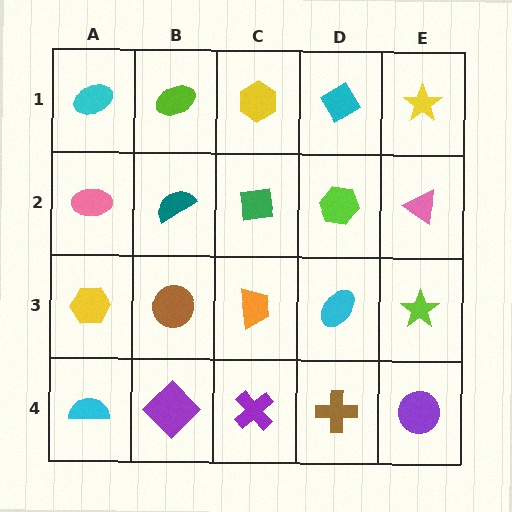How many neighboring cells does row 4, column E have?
2.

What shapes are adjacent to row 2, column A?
A cyan ellipse (row 1, column A), a yellow hexagon (row 3, column A), a teal semicircle (row 2, column B).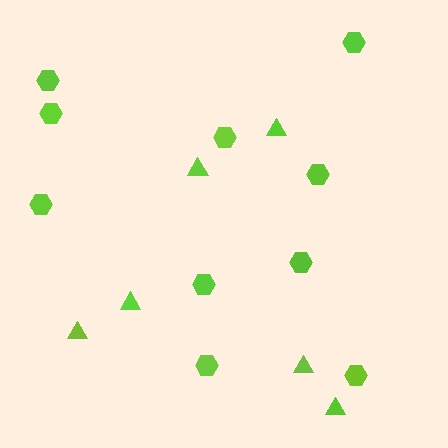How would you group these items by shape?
There are 2 groups: one group of hexagons (10) and one group of triangles (6).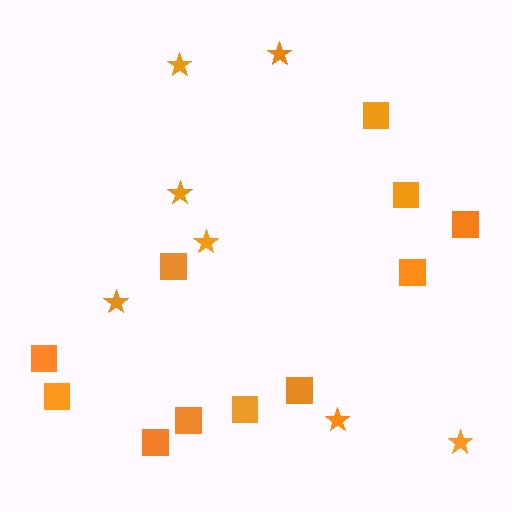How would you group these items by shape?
There are 2 groups: one group of squares (11) and one group of stars (7).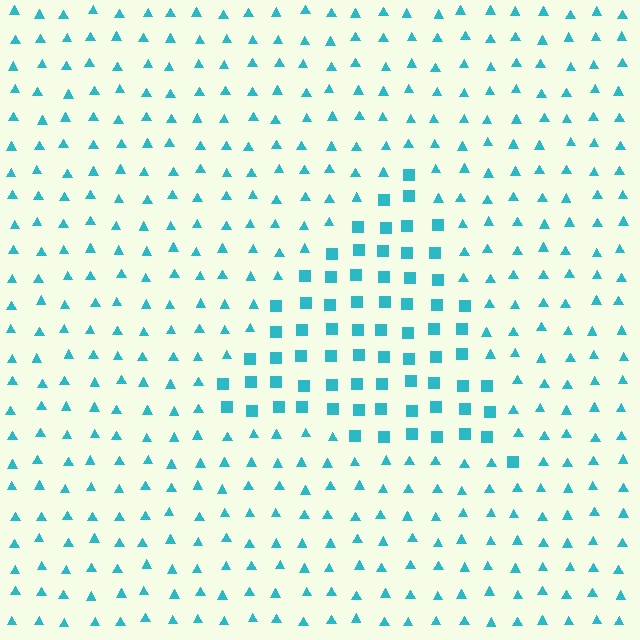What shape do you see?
I see a triangle.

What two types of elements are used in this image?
The image uses squares inside the triangle region and triangles outside it.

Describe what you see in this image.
The image is filled with small cyan elements arranged in a uniform grid. A triangle-shaped region contains squares, while the surrounding area contains triangles. The boundary is defined purely by the change in element shape.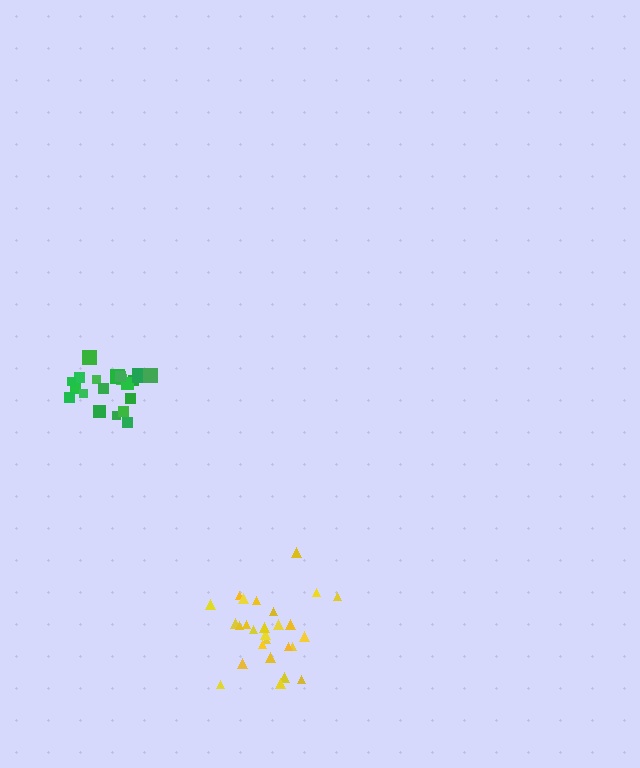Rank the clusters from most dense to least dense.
green, yellow.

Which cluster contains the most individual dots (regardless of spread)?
Yellow (27).